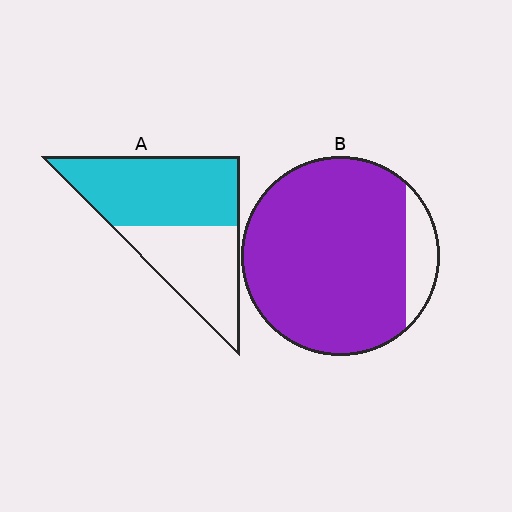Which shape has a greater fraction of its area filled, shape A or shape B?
Shape B.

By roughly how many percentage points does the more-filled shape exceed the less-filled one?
By roughly 30 percentage points (B over A).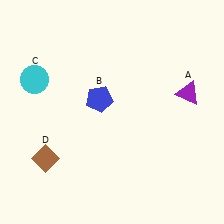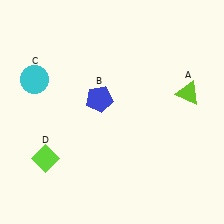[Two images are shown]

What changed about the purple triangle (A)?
In Image 1, A is purple. In Image 2, it changed to lime.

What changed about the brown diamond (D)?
In Image 1, D is brown. In Image 2, it changed to lime.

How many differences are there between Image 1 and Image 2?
There are 2 differences between the two images.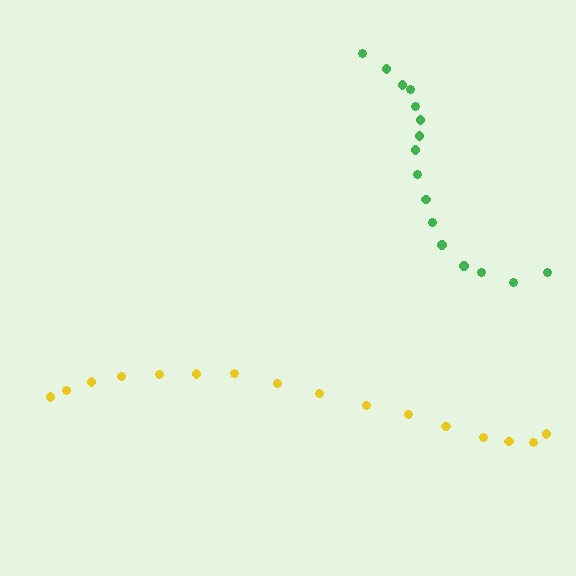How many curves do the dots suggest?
There are 2 distinct paths.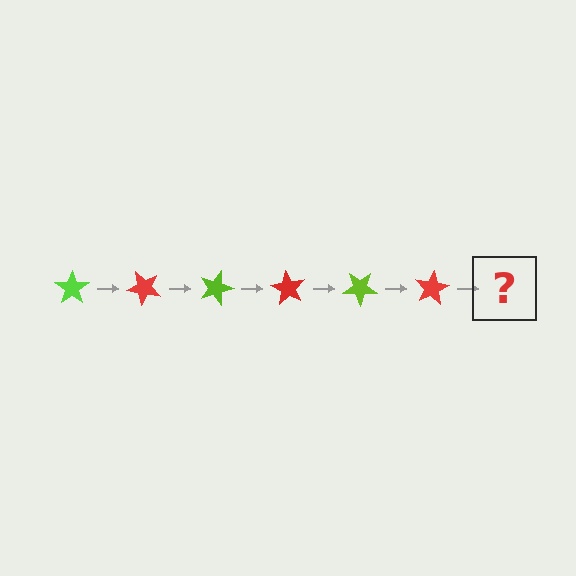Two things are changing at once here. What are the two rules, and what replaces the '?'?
The two rules are that it rotates 45 degrees each step and the color cycles through lime and red. The '?' should be a lime star, rotated 270 degrees from the start.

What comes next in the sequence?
The next element should be a lime star, rotated 270 degrees from the start.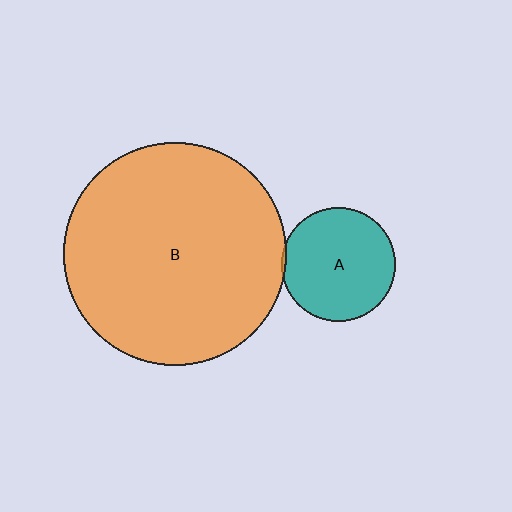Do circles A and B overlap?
Yes.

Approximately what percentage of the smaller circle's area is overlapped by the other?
Approximately 5%.